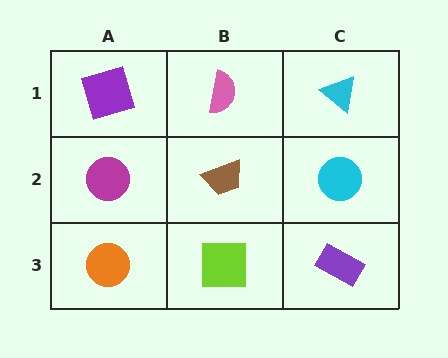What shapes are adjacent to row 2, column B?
A pink semicircle (row 1, column B), a lime square (row 3, column B), a magenta circle (row 2, column A), a cyan circle (row 2, column C).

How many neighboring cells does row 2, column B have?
4.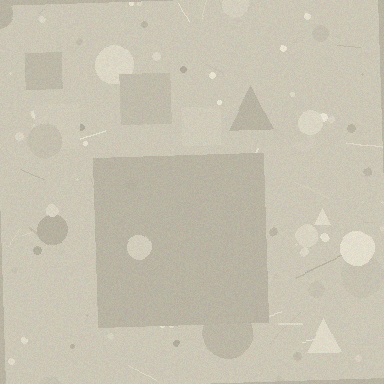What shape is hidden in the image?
A square is hidden in the image.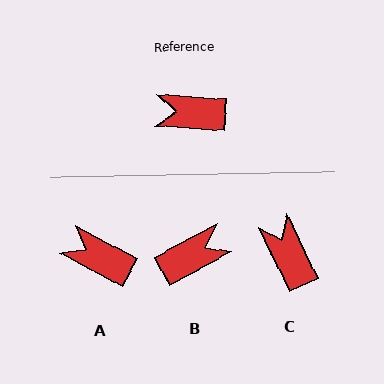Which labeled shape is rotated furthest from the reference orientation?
B, about 147 degrees away.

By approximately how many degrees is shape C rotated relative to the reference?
Approximately 60 degrees clockwise.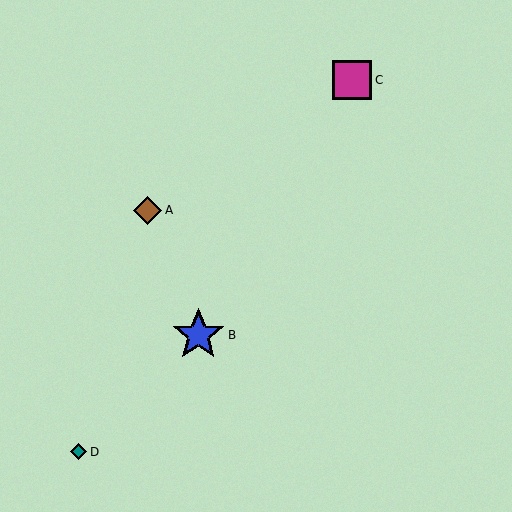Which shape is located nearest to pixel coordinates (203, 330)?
The blue star (labeled B) at (198, 335) is nearest to that location.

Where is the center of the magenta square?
The center of the magenta square is at (352, 80).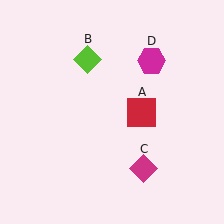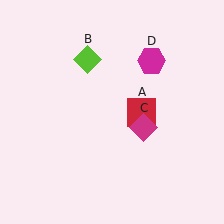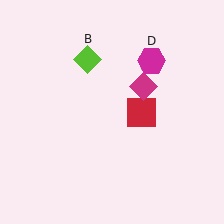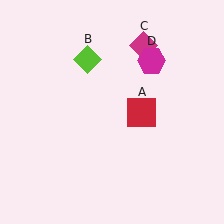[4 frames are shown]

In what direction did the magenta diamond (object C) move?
The magenta diamond (object C) moved up.